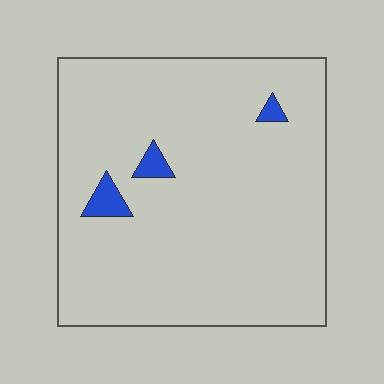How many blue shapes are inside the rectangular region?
3.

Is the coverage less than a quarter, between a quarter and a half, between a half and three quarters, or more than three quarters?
Less than a quarter.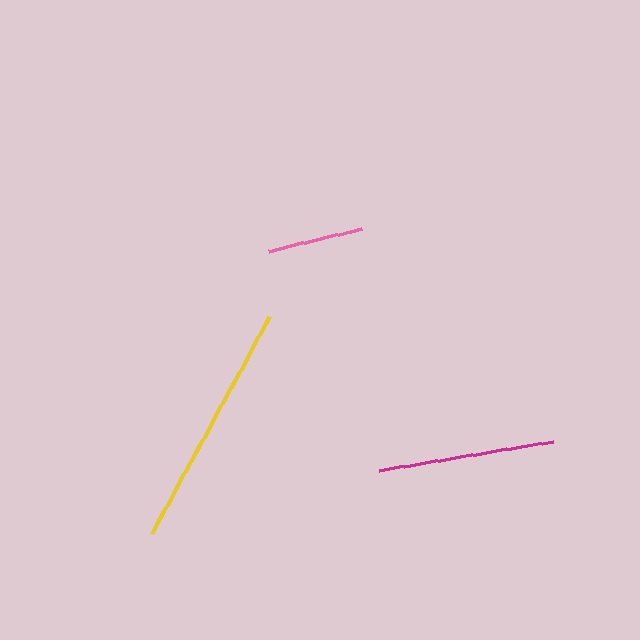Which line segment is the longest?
The yellow line is the longest at approximately 248 pixels.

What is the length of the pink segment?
The pink segment is approximately 95 pixels long.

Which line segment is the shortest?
The pink line is the shortest at approximately 95 pixels.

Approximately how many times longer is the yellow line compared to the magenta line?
The yellow line is approximately 1.4 times the length of the magenta line.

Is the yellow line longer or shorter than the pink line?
The yellow line is longer than the pink line.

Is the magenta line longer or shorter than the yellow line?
The yellow line is longer than the magenta line.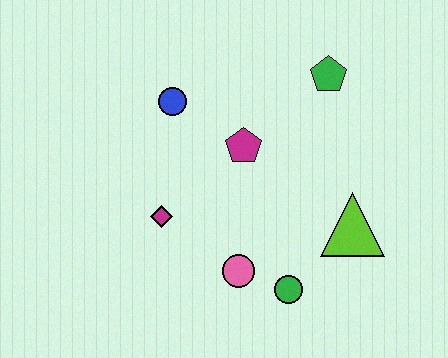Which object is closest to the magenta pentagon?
The blue circle is closest to the magenta pentagon.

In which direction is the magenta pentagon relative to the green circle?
The magenta pentagon is above the green circle.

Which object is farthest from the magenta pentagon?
The green circle is farthest from the magenta pentagon.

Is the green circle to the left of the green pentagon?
Yes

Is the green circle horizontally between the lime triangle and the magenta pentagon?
Yes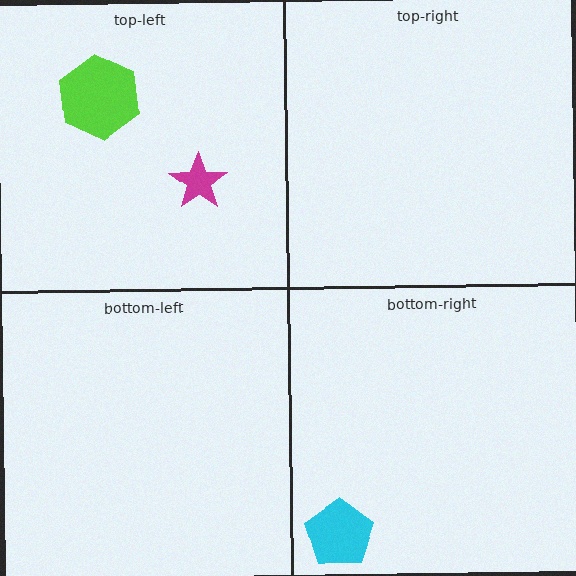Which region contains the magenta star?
The top-left region.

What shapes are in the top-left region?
The magenta star, the lime hexagon.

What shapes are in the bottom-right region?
The cyan pentagon.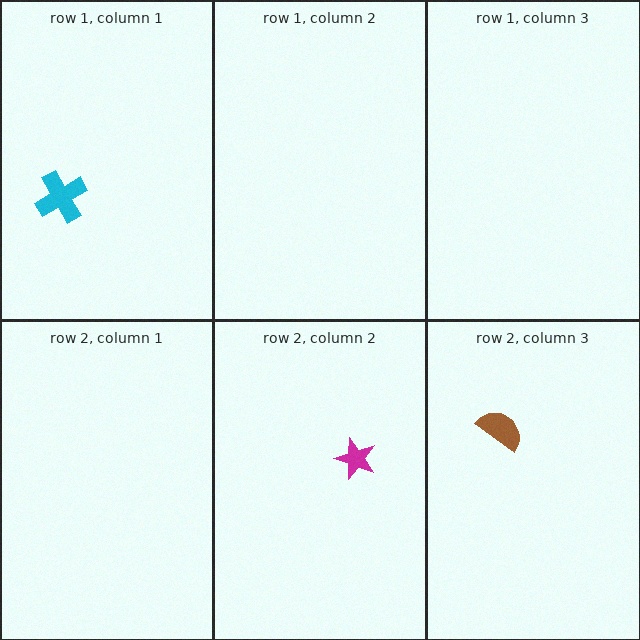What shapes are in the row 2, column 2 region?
The magenta star.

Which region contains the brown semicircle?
The row 2, column 3 region.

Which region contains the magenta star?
The row 2, column 2 region.